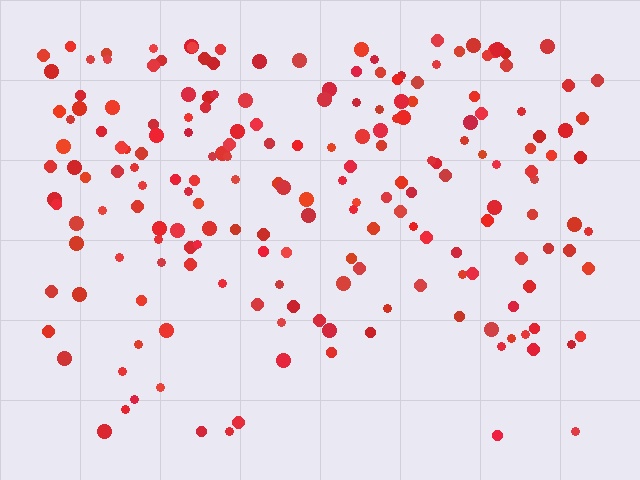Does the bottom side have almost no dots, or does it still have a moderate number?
Still a moderate number, just noticeably fewer than the top.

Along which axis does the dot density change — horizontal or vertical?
Vertical.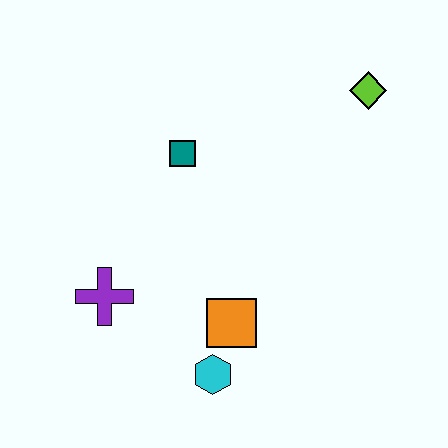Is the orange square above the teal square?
No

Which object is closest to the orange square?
The cyan hexagon is closest to the orange square.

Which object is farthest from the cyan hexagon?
The lime diamond is farthest from the cyan hexagon.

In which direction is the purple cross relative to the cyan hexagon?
The purple cross is to the left of the cyan hexagon.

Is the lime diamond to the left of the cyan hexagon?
No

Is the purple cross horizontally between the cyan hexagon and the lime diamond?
No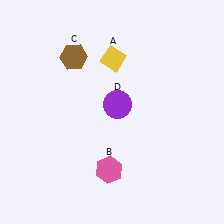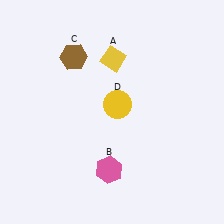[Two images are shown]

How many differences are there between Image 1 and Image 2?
There is 1 difference between the two images.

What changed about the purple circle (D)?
In Image 1, D is purple. In Image 2, it changed to yellow.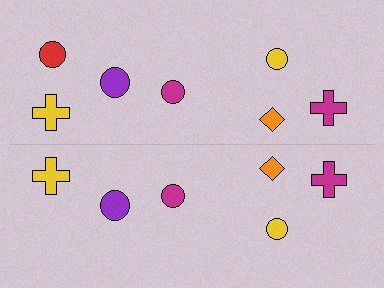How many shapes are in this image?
There are 13 shapes in this image.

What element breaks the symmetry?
A red circle is missing from the bottom side.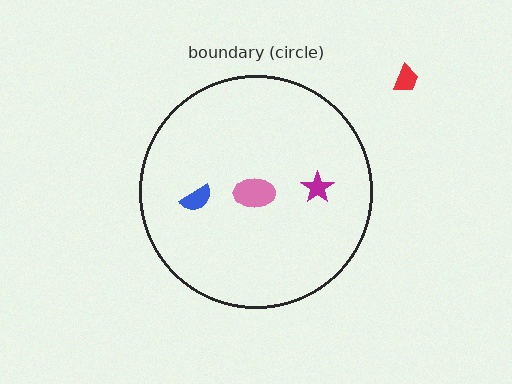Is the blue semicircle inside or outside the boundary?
Inside.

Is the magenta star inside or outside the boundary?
Inside.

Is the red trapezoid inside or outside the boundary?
Outside.